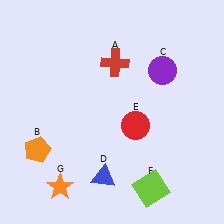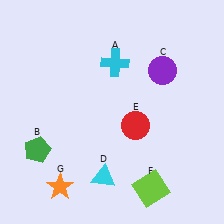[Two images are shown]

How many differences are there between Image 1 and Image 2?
There are 3 differences between the two images.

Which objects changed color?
A changed from red to cyan. B changed from orange to green. D changed from blue to cyan.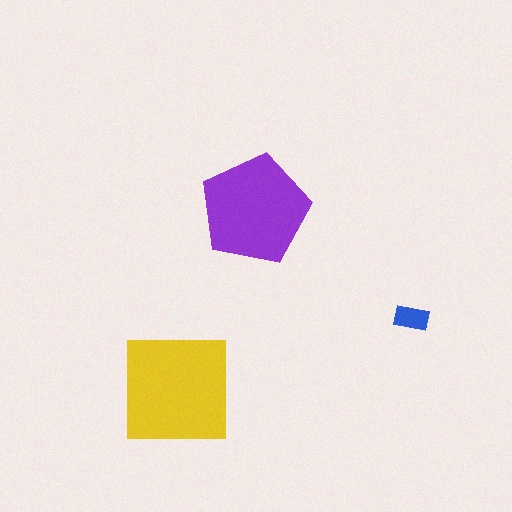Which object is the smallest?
The blue rectangle.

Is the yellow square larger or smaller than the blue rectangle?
Larger.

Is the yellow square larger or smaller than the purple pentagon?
Larger.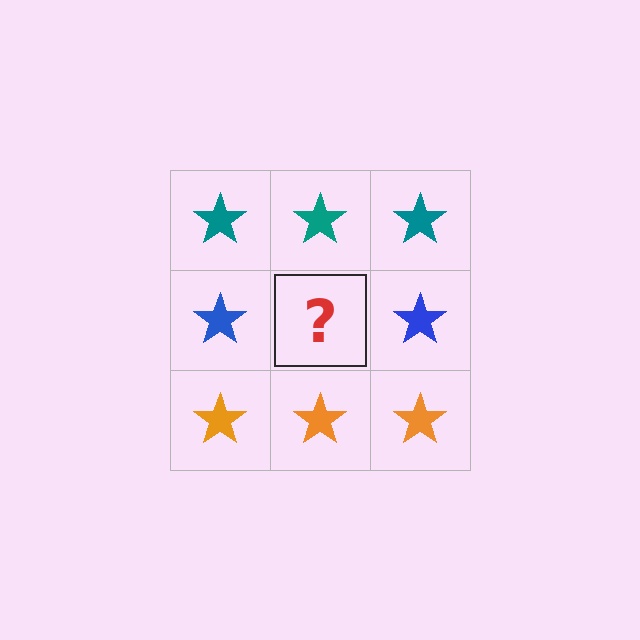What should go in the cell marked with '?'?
The missing cell should contain a blue star.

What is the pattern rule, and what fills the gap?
The rule is that each row has a consistent color. The gap should be filled with a blue star.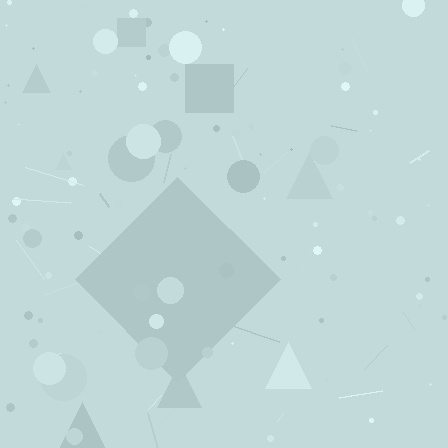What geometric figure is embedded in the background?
A diamond is embedded in the background.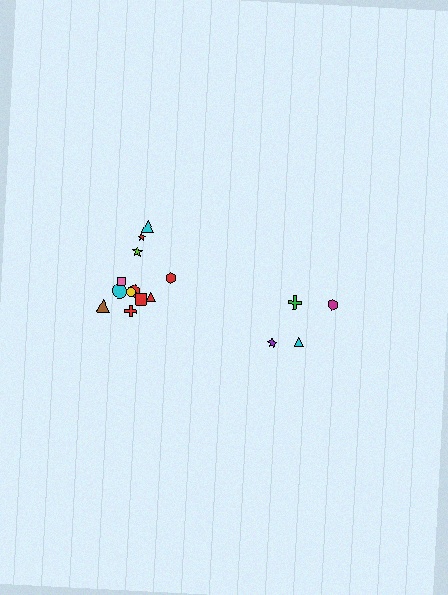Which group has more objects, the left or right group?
The left group.